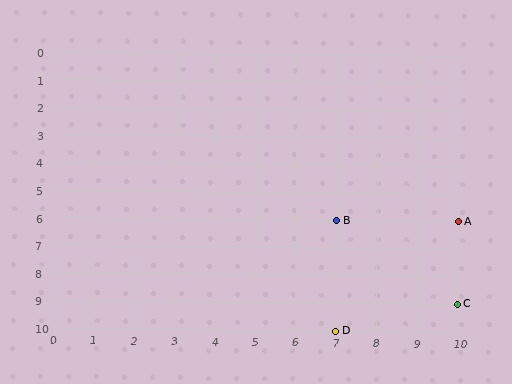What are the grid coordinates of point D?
Point D is at grid coordinates (7, 10).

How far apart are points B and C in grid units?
Points B and C are 3 columns and 3 rows apart (about 4.2 grid units diagonally).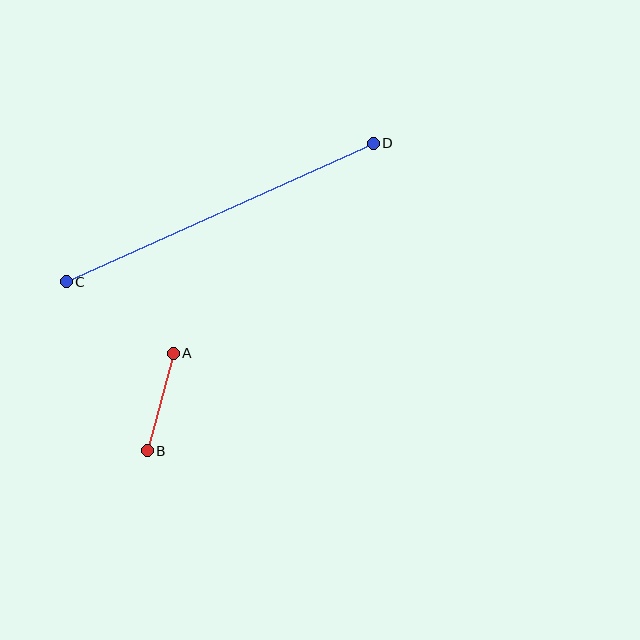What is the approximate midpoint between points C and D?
The midpoint is at approximately (220, 213) pixels.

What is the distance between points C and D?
The distance is approximately 337 pixels.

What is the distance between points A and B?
The distance is approximately 101 pixels.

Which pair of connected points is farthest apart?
Points C and D are farthest apart.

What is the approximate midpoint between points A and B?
The midpoint is at approximately (160, 402) pixels.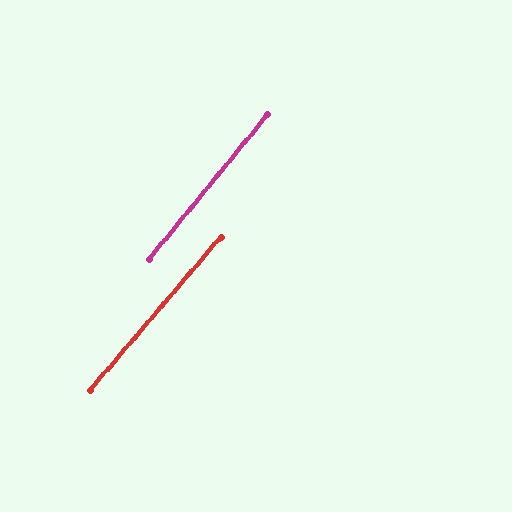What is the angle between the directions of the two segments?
Approximately 1 degree.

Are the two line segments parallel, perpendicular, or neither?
Parallel — their directions differ by only 1.1°.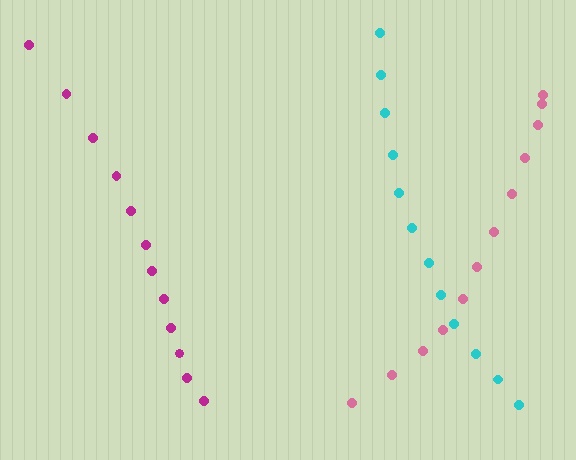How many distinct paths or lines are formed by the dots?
There are 3 distinct paths.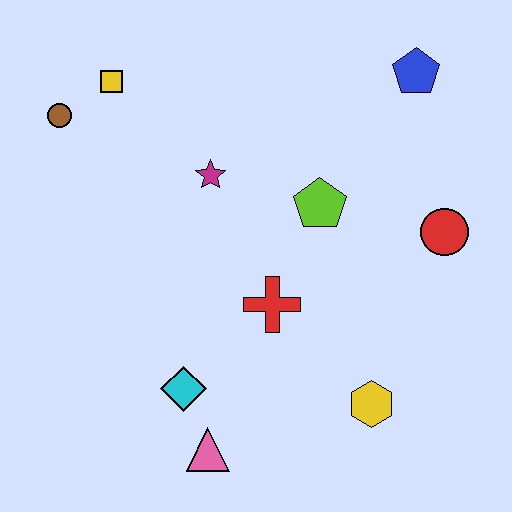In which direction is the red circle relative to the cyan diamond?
The red circle is to the right of the cyan diamond.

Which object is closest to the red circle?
The lime pentagon is closest to the red circle.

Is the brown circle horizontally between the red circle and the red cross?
No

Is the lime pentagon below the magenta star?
Yes